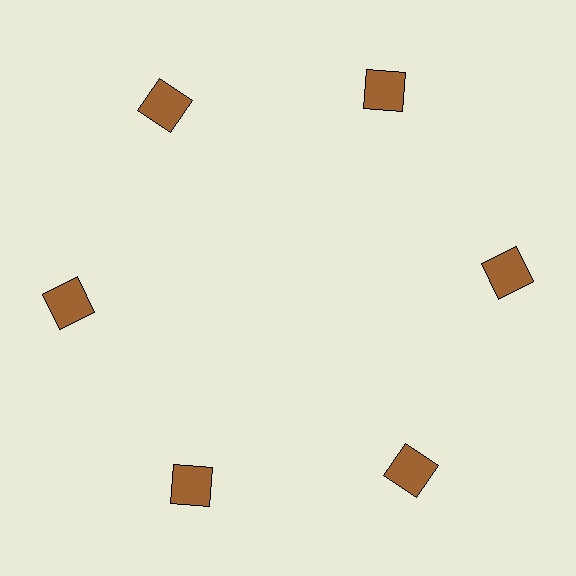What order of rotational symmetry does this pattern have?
This pattern has 6-fold rotational symmetry.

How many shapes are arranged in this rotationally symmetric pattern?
There are 6 shapes, arranged in 6 groups of 1.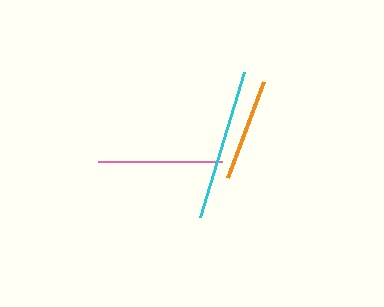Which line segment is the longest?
The cyan line is the longest at approximately 152 pixels.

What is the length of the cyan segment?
The cyan segment is approximately 152 pixels long.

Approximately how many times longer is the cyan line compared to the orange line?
The cyan line is approximately 1.5 times the length of the orange line.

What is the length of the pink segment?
The pink segment is approximately 124 pixels long.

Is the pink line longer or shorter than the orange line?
The pink line is longer than the orange line.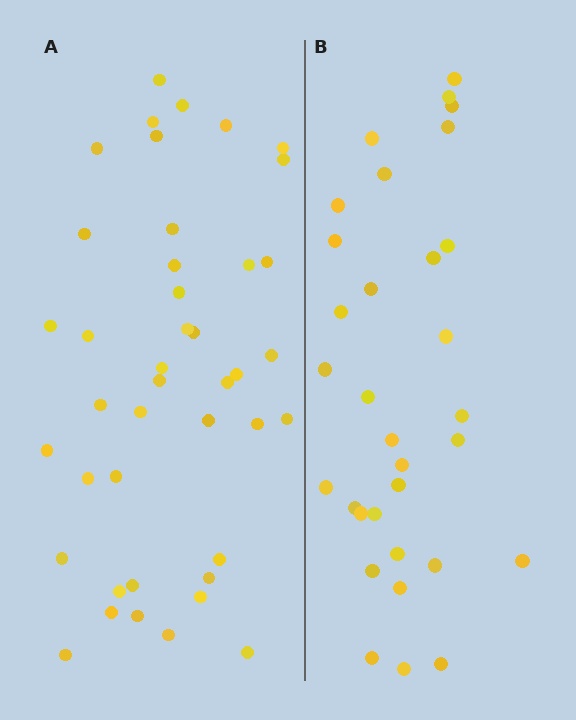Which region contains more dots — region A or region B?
Region A (the left region) has more dots.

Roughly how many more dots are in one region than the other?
Region A has roughly 10 or so more dots than region B.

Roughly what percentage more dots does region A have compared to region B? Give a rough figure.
About 30% more.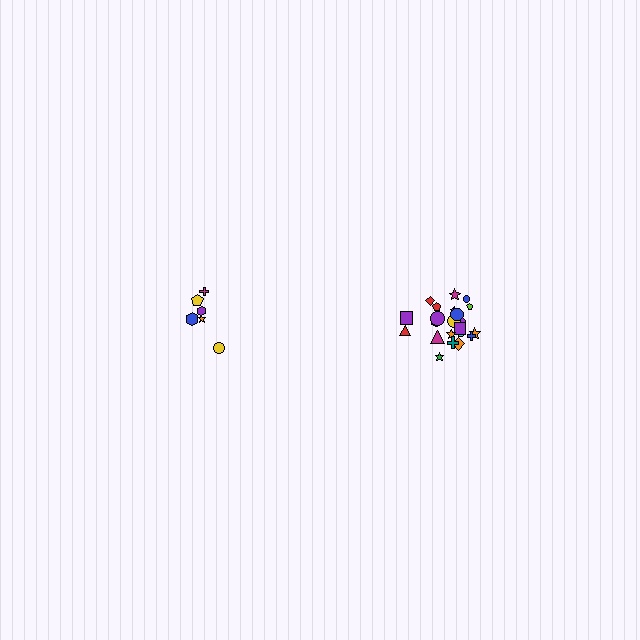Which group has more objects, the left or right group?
The right group.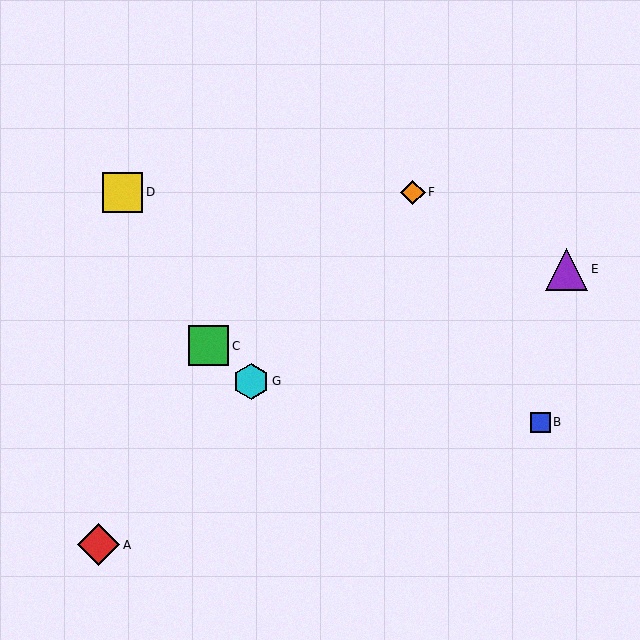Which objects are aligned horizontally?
Objects D, F are aligned horizontally.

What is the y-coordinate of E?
Object E is at y≈269.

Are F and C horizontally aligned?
No, F is at y≈192 and C is at y≈346.